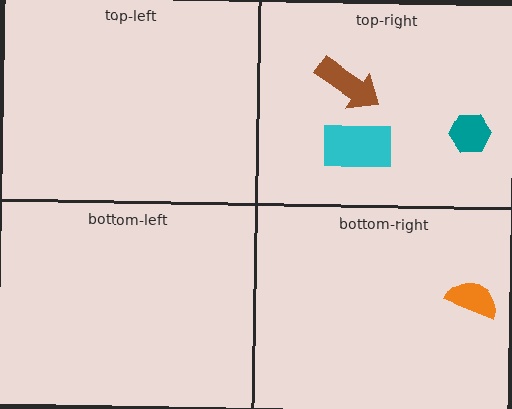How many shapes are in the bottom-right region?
1.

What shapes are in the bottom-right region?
The orange semicircle.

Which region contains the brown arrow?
The top-right region.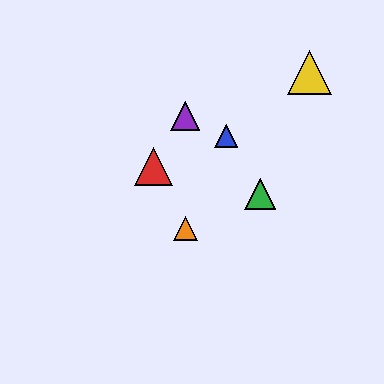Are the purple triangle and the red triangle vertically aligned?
No, the purple triangle is at x≈185 and the red triangle is at x≈154.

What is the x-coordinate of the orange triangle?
The orange triangle is at x≈185.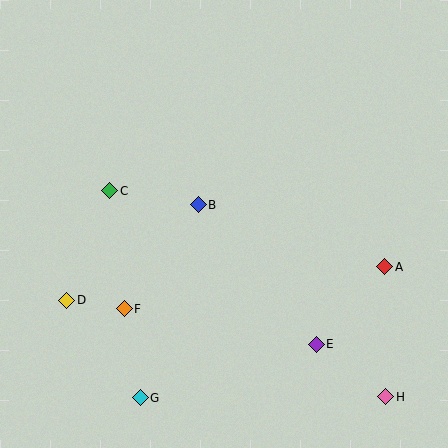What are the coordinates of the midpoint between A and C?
The midpoint between A and C is at (247, 229).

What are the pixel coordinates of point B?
Point B is at (198, 205).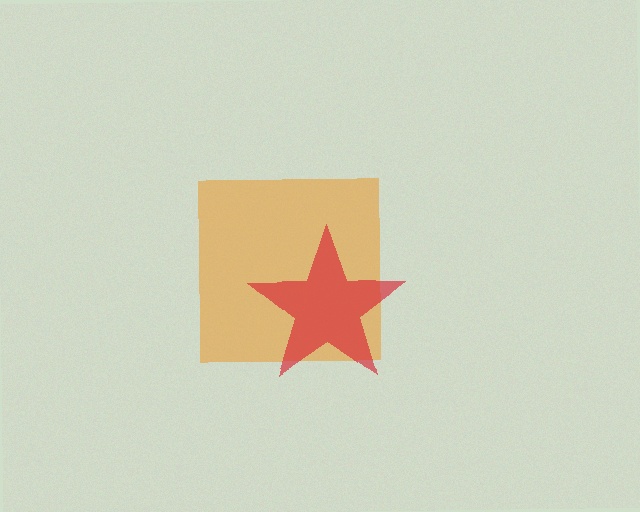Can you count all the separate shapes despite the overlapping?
Yes, there are 2 separate shapes.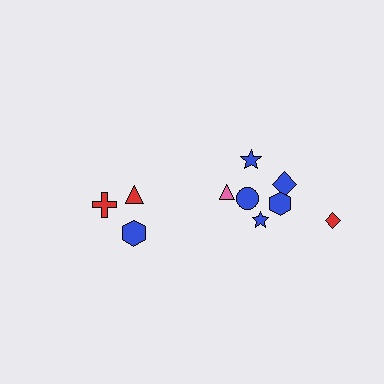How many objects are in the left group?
There are 3 objects.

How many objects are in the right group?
There are 7 objects.